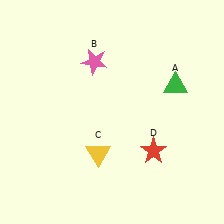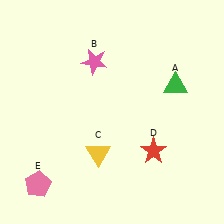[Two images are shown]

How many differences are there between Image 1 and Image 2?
There is 1 difference between the two images.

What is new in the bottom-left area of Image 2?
A pink pentagon (E) was added in the bottom-left area of Image 2.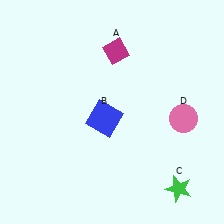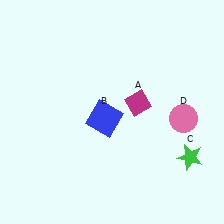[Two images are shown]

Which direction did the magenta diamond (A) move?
The magenta diamond (A) moved down.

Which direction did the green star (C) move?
The green star (C) moved up.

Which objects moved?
The objects that moved are: the magenta diamond (A), the green star (C).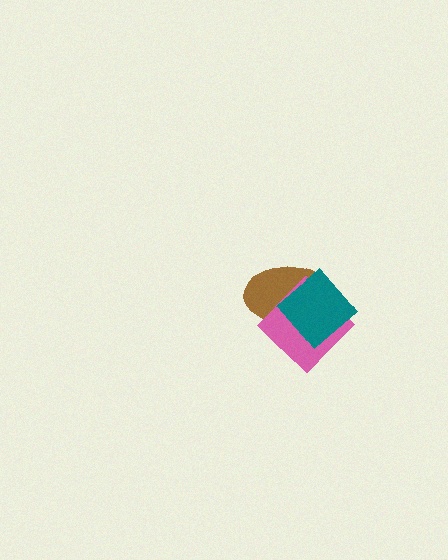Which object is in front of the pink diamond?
The teal diamond is in front of the pink diamond.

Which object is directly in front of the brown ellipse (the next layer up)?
The pink diamond is directly in front of the brown ellipse.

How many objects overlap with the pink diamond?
2 objects overlap with the pink diamond.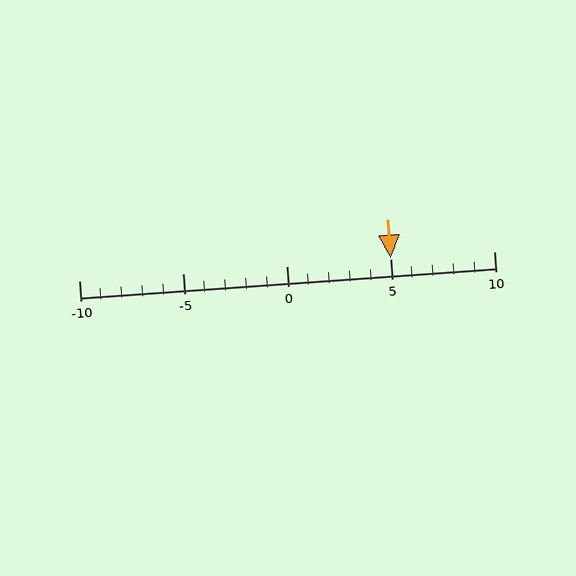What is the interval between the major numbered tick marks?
The major tick marks are spaced 5 units apart.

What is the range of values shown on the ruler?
The ruler shows values from -10 to 10.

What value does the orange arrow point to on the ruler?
The orange arrow points to approximately 5.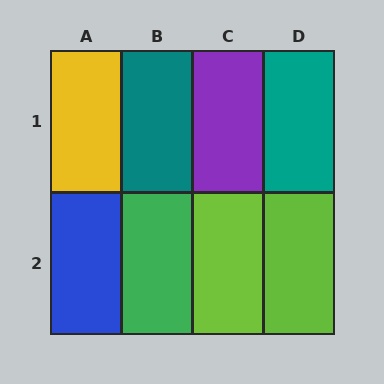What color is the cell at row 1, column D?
Teal.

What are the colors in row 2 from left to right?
Blue, green, lime, lime.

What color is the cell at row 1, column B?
Teal.